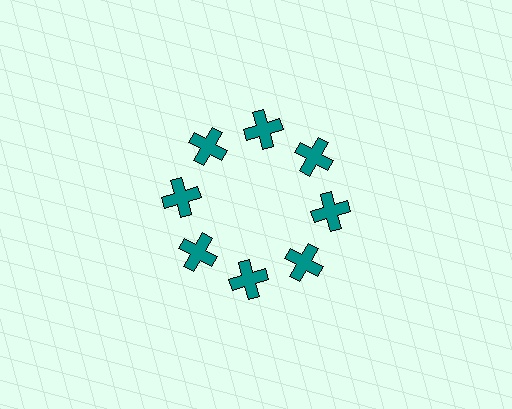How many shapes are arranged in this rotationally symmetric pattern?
There are 8 shapes, arranged in 8 groups of 1.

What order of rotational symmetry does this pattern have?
This pattern has 8-fold rotational symmetry.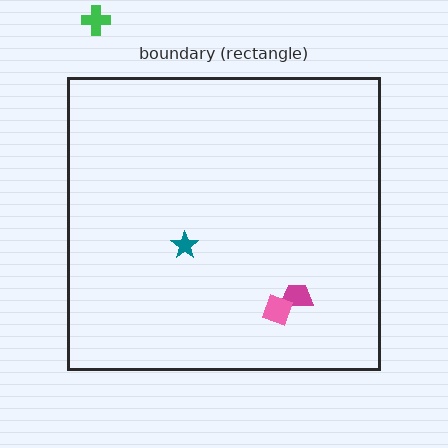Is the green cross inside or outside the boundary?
Outside.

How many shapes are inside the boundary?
3 inside, 1 outside.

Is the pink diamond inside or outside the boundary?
Inside.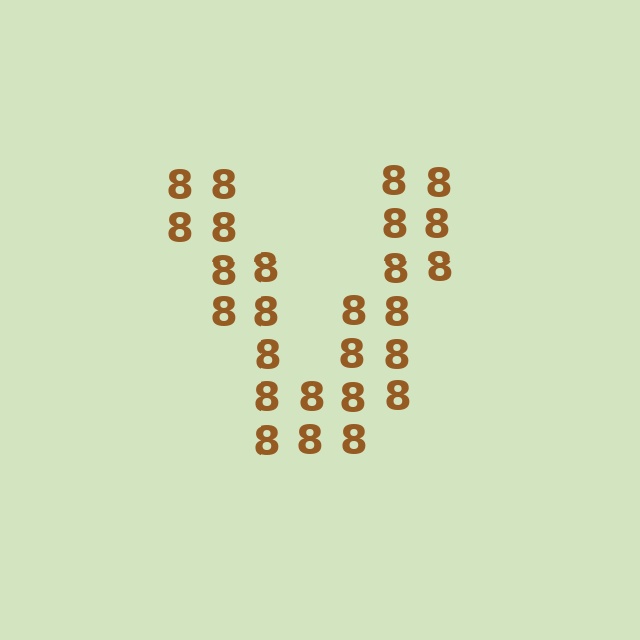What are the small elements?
The small elements are digit 8's.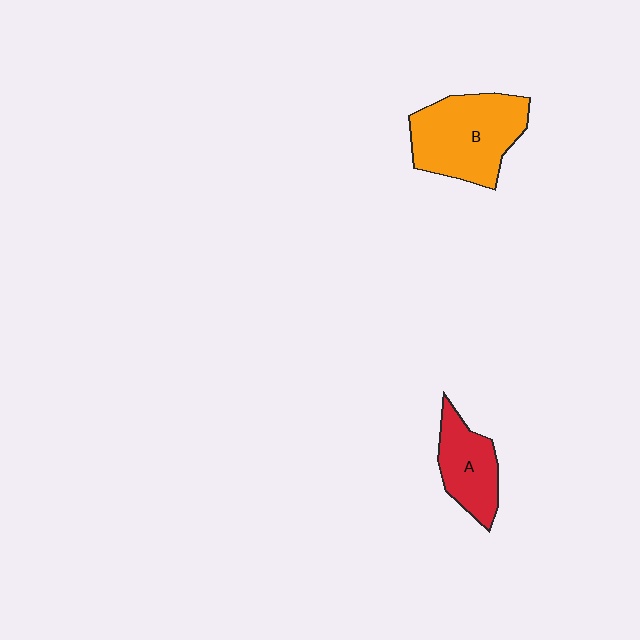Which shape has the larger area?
Shape B (orange).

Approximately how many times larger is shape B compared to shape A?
Approximately 1.7 times.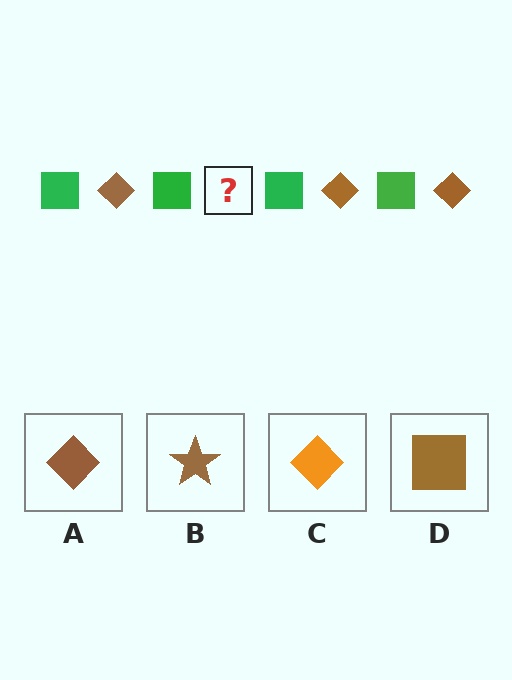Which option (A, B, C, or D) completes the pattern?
A.